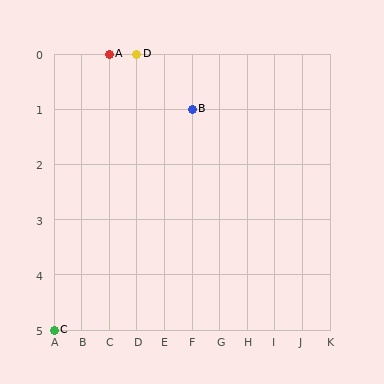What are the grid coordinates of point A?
Point A is at grid coordinates (C, 0).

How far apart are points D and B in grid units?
Points D and B are 2 columns and 1 row apart (about 2.2 grid units diagonally).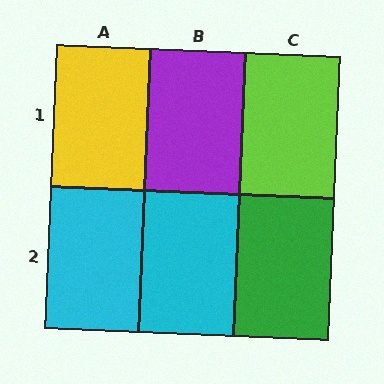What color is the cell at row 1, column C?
Lime.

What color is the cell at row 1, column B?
Purple.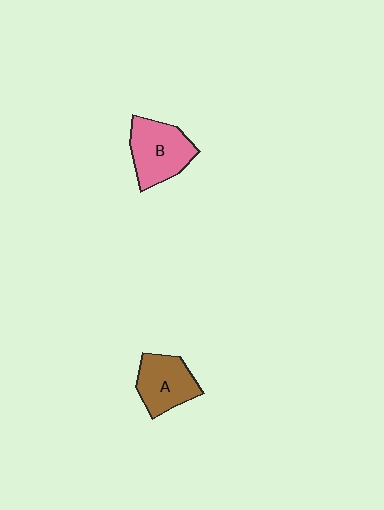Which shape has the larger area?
Shape B (pink).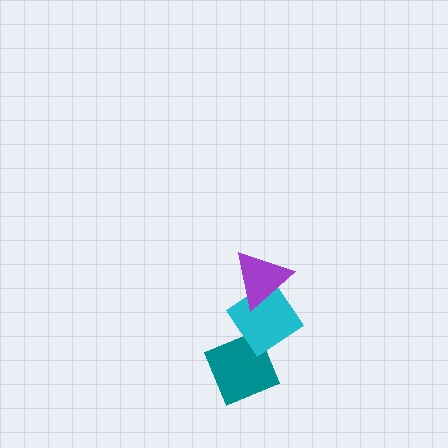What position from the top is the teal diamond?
The teal diamond is 3rd from the top.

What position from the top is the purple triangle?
The purple triangle is 1st from the top.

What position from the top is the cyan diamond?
The cyan diamond is 2nd from the top.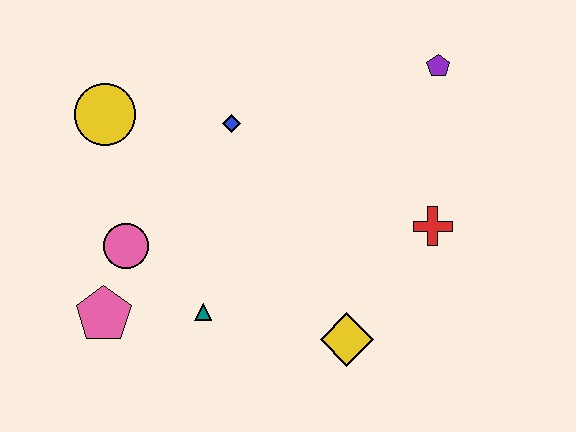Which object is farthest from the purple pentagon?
The pink pentagon is farthest from the purple pentagon.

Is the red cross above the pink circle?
Yes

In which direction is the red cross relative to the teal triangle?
The red cross is to the right of the teal triangle.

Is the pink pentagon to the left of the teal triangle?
Yes